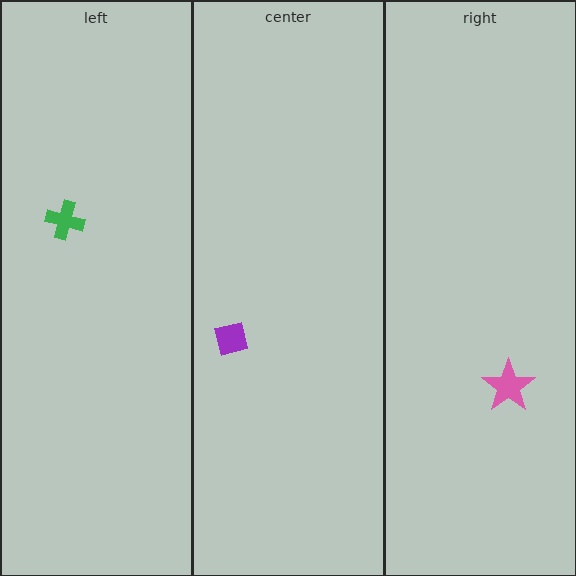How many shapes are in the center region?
1.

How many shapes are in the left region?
1.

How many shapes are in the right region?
1.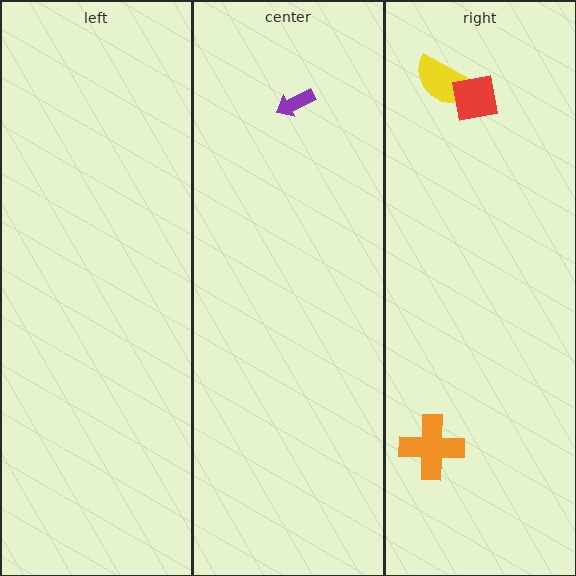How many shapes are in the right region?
3.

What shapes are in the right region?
The yellow semicircle, the red square, the orange cross.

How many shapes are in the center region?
1.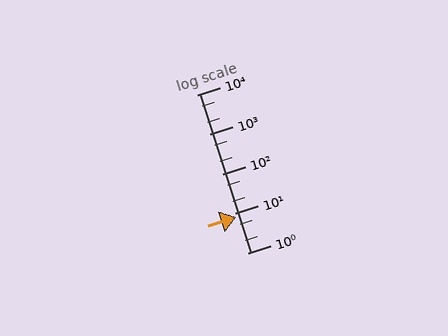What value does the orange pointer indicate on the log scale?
The pointer indicates approximately 8.2.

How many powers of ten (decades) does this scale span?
The scale spans 4 decades, from 1 to 10000.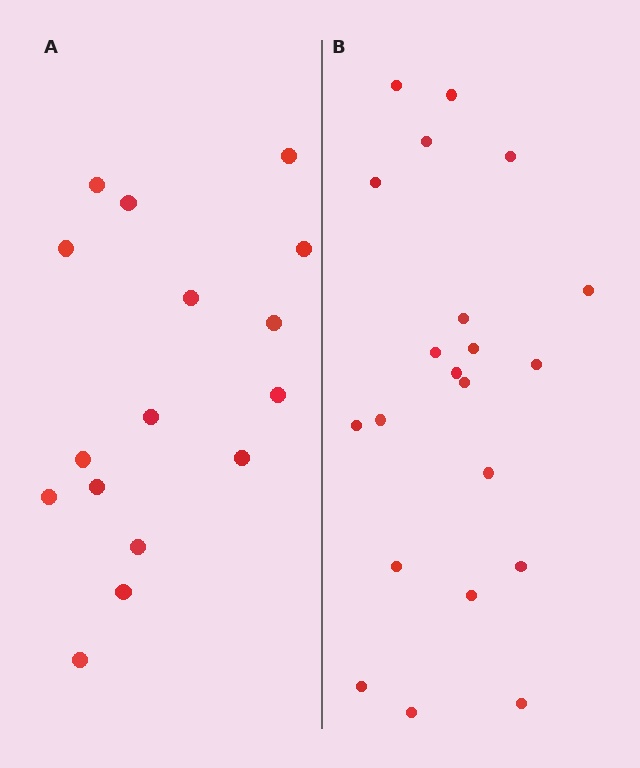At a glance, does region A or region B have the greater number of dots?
Region B (the right region) has more dots.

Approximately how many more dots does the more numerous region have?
Region B has about 5 more dots than region A.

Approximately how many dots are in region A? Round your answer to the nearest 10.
About 20 dots. (The exact count is 16, which rounds to 20.)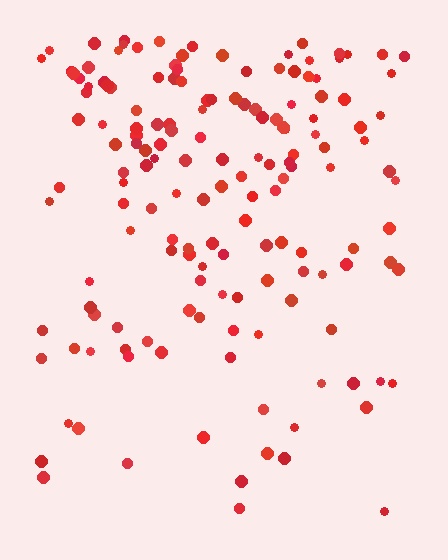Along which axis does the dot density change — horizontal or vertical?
Vertical.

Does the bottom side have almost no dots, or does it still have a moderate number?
Still a moderate number, just noticeably fewer than the top.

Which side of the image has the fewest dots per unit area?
The bottom.